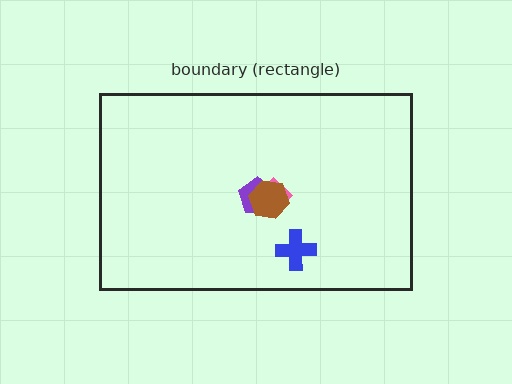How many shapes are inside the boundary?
4 inside, 0 outside.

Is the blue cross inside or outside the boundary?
Inside.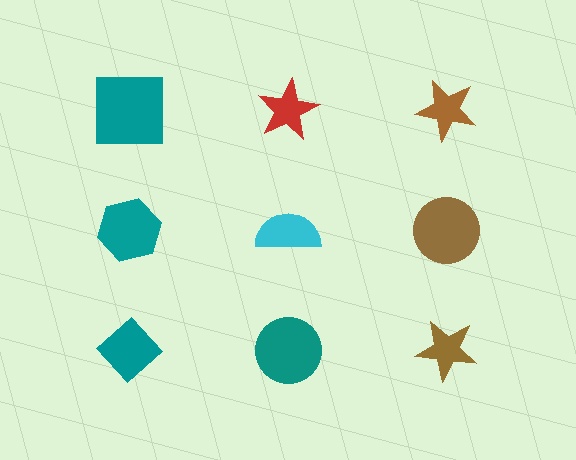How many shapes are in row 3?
3 shapes.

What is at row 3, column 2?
A teal circle.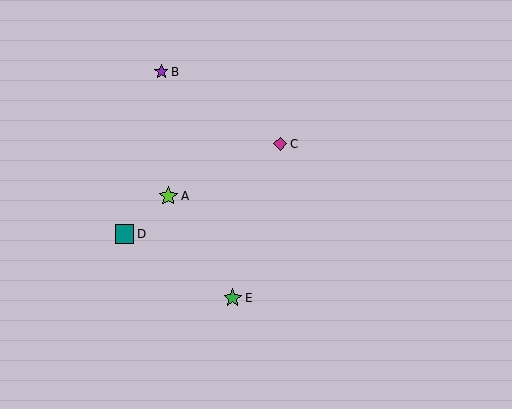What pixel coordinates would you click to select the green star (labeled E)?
Click at (233, 298) to select the green star E.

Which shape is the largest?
The lime star (labeled A) is the largest.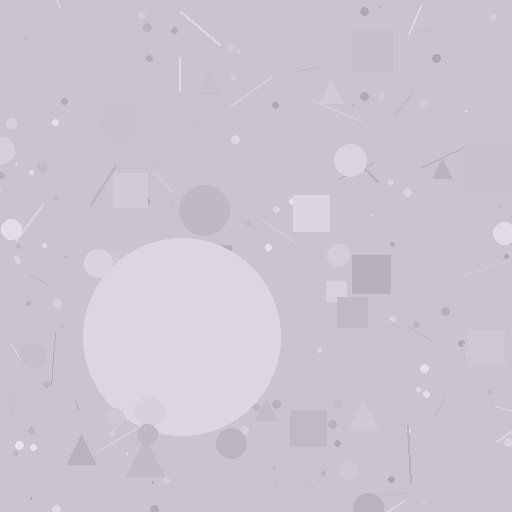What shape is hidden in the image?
A circle is hidden in the image.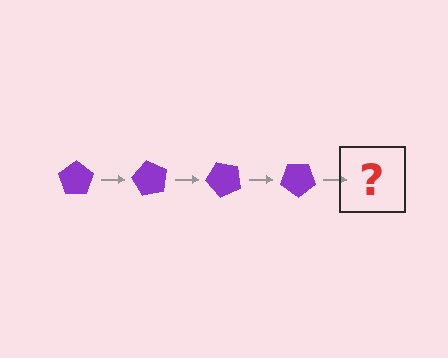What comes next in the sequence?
The next element should be a purple pentagon rotated 240 degrees.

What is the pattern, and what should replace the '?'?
The pattern is that the pentagon rotates 60 degrees each step. The '?' should be a purple pentagon rotated 240 degrees.